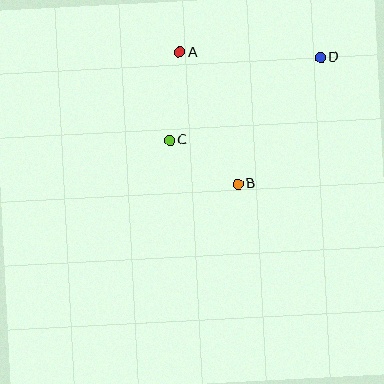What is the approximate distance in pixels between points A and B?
The distance between A and B is approximately 144 pixels.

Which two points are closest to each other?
Points B and C are closest to each other.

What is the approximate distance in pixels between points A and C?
The distance between A and C is approximately 89 pixels.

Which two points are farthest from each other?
Points C and D are farthest from each other.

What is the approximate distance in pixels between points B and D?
The distance between B and D is approximately 151 pixels.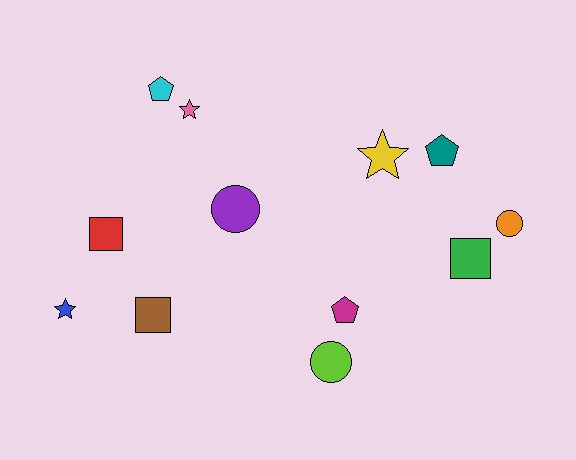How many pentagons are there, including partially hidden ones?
There are 3 pentagons.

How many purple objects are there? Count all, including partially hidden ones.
There is 1 purple object.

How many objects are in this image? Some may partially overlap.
There are 12 objects.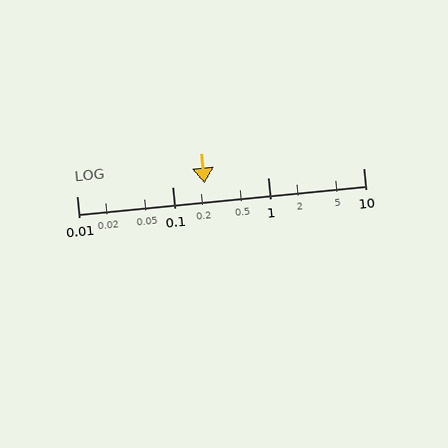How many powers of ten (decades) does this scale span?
The scale spans 3 decades, from 0.01 to 10.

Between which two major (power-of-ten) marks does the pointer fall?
The pointer is between 0.1 and 1.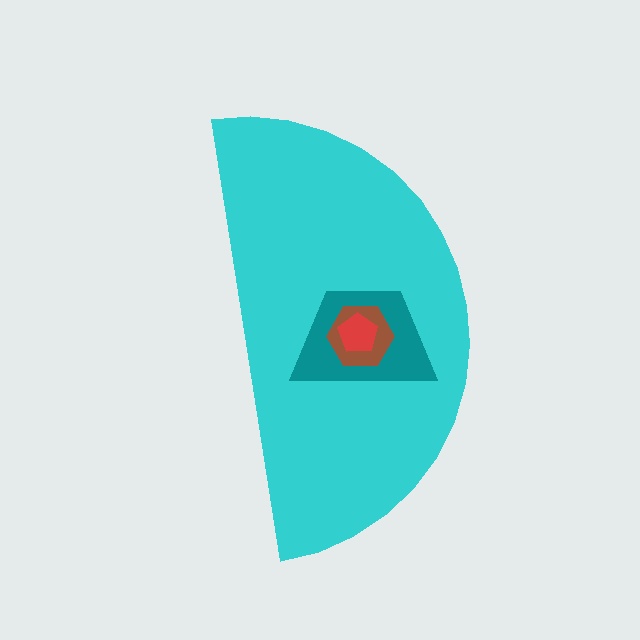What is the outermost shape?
The cyan semicircle.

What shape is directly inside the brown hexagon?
The red pentagon.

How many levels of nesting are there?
4.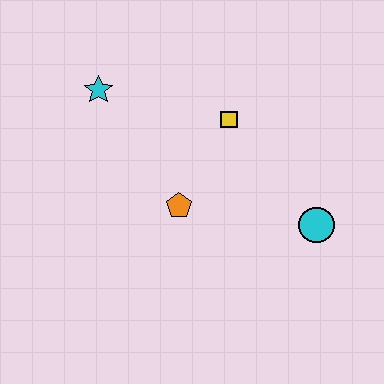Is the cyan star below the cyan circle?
No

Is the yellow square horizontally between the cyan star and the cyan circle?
Yes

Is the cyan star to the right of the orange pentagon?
No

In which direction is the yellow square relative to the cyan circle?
The yellow square is above the cyan circle.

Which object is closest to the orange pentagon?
The yellow square is closest to the orange pentagon.